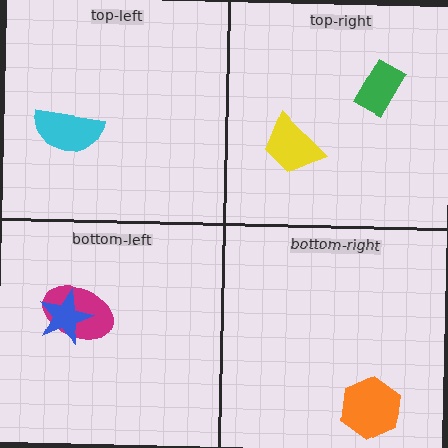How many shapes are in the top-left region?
1.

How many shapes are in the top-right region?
2.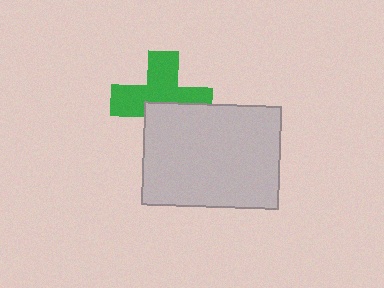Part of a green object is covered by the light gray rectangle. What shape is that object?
It is a cross.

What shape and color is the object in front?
The object in front is a light gray rectangle.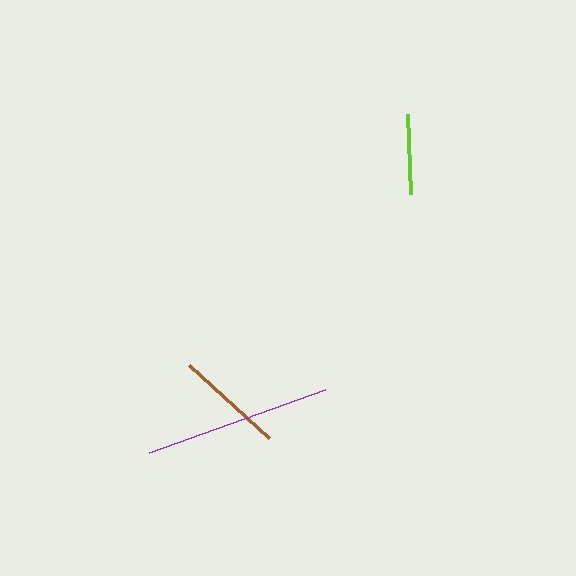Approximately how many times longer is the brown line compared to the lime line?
The brown line is approximately 1.3 times the length of the lime line.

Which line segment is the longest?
The purple line is the longest at approximately 187 pixels.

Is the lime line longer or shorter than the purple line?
The purple line is longer than the lime line.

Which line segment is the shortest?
The lime line is the shortest at approximately 81 pixels.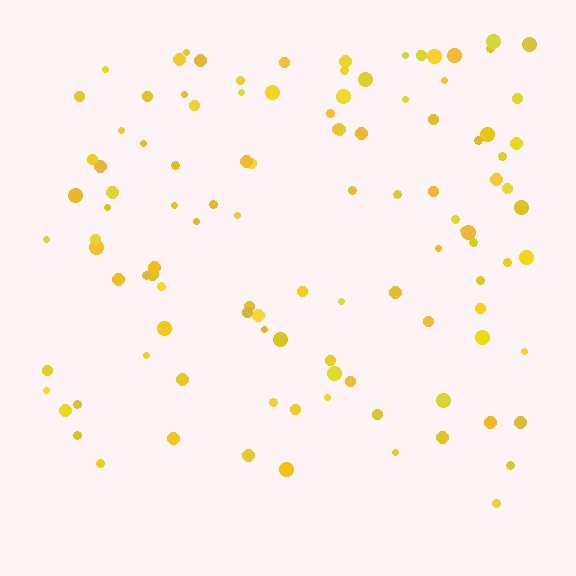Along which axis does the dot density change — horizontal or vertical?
Vertical.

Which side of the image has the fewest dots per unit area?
The bottom.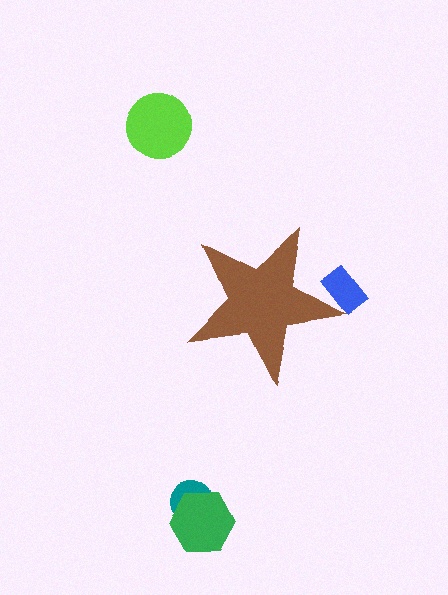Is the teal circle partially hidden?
No, the teal circle is fully visible.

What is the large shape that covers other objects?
A brown star.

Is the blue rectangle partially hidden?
Yes, the blue rectangle is partially hidden behind the brown star.